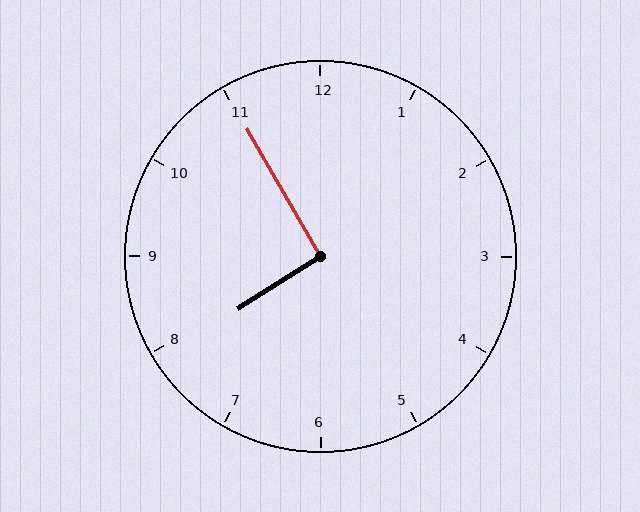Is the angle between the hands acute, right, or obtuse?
It is right.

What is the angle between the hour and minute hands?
Approximately 92 degrees.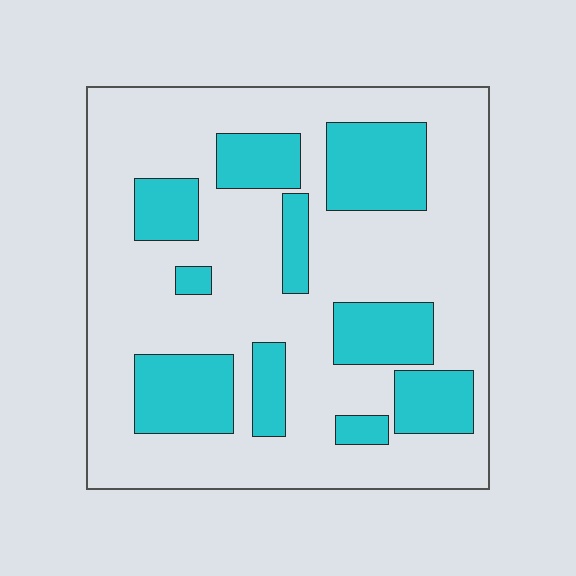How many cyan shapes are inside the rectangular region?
10.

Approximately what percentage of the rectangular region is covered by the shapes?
Approximately 30%.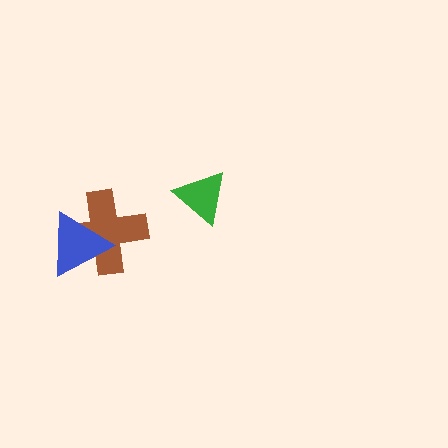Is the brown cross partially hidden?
Yes, it is partially covered by another shape.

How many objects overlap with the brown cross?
1 object overlaps with the brown cross.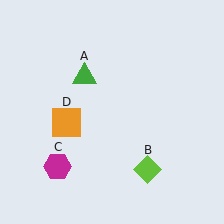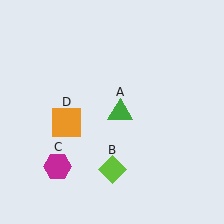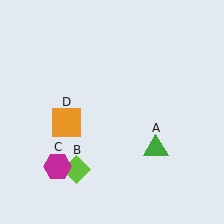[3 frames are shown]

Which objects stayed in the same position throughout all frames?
Magenta hexagon (object C) and orange square (object D) remained stationary.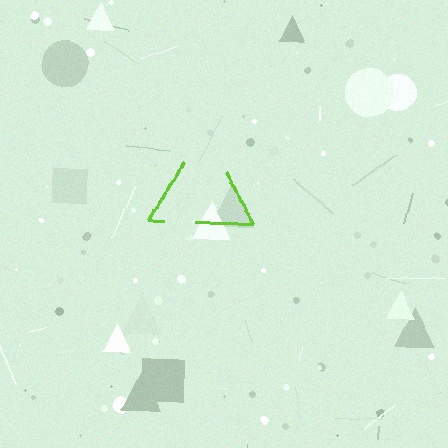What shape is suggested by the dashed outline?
The dashed outline suggests a triangle.